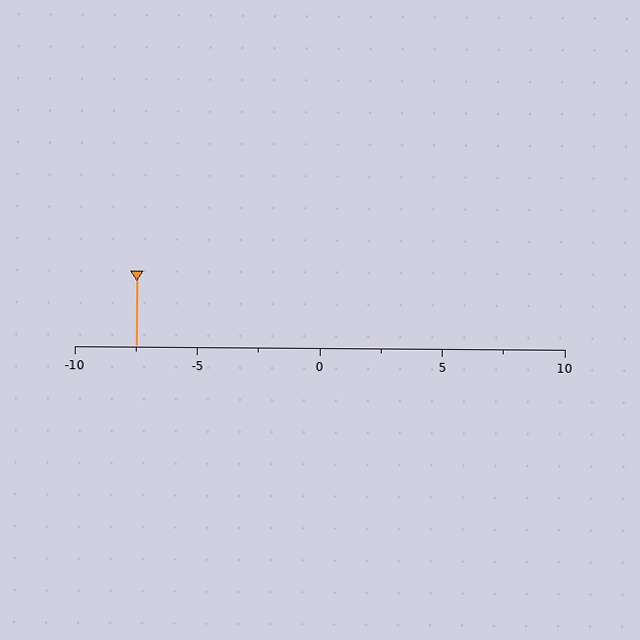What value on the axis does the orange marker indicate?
The marker indicates approximately -7.5.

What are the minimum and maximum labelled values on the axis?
The axis runs from -10 to 10.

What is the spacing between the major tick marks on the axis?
The major ticks are spaced 5 apart.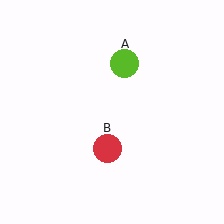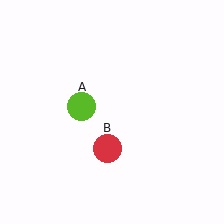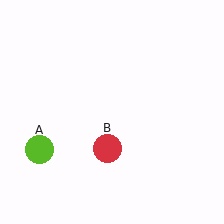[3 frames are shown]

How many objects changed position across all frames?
1 object changed position: lime circle (object A).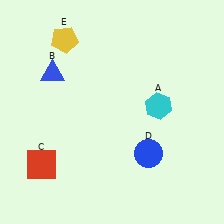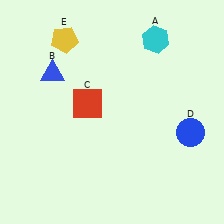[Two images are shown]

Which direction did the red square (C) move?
The red square (C) moved up.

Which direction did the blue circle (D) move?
The blue circle (D) moved right.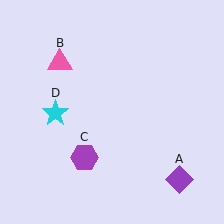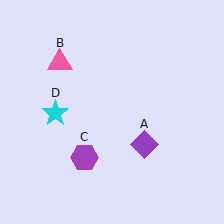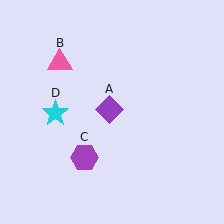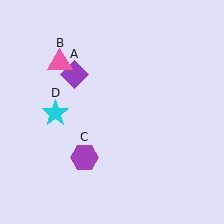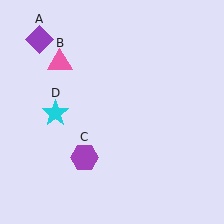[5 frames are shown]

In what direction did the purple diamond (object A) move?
The purple diamond (object A) moved up and to the left.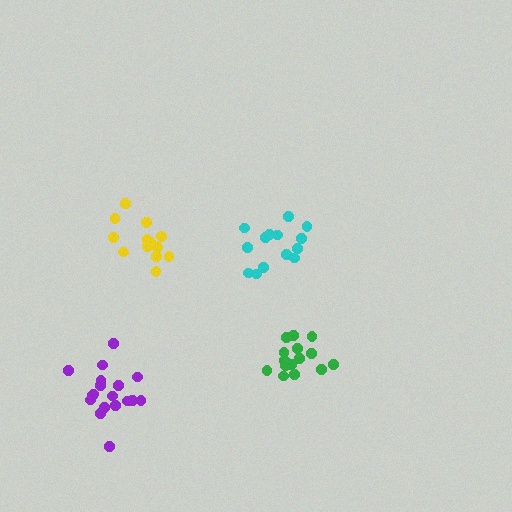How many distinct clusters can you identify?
There are 4 distinct clusters.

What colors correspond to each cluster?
The clusters are colored: purple, yellow, green, cyan.